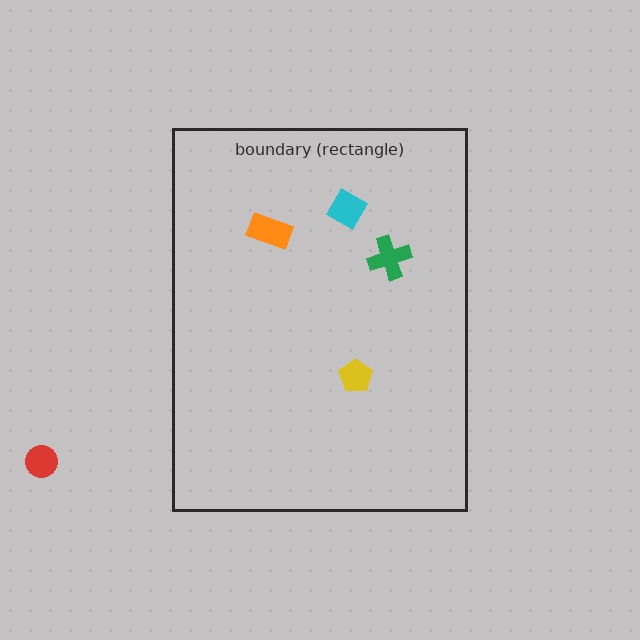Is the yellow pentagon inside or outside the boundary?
Inside.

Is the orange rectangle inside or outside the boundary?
Inside.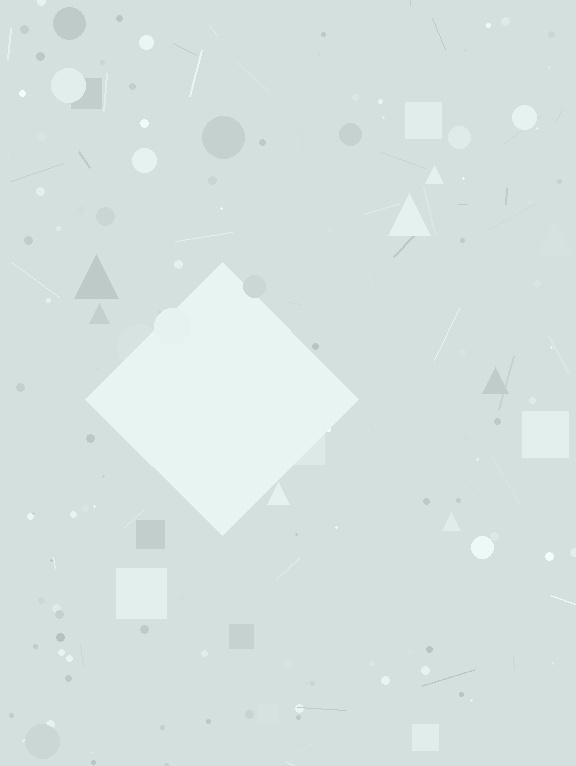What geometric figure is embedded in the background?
A diamond is embedded in the background.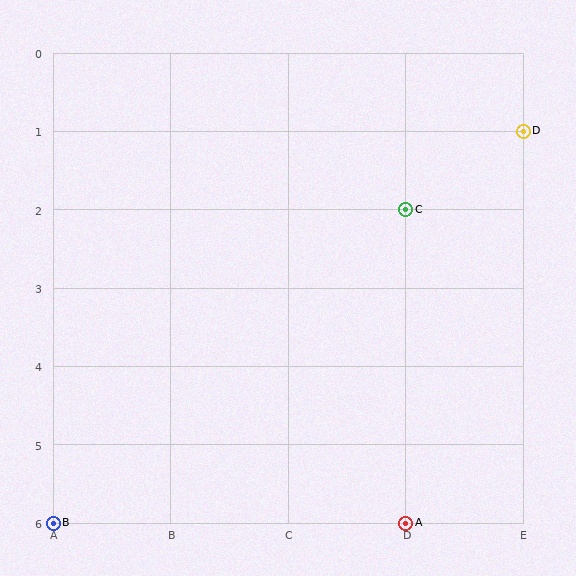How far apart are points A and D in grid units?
Points A and D are 1 column and 5 rows apart (about 5.1 grid units diagonally).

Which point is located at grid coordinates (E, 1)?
Point D is at (E, 1).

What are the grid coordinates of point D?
Point D is at grid coordinates (E, 1).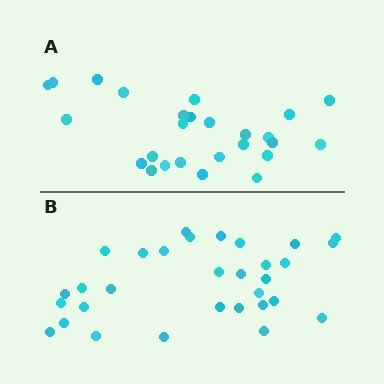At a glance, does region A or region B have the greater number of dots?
Region B (the bottom region) has more dots.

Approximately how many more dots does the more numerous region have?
Region B has about 5 more dots than region A.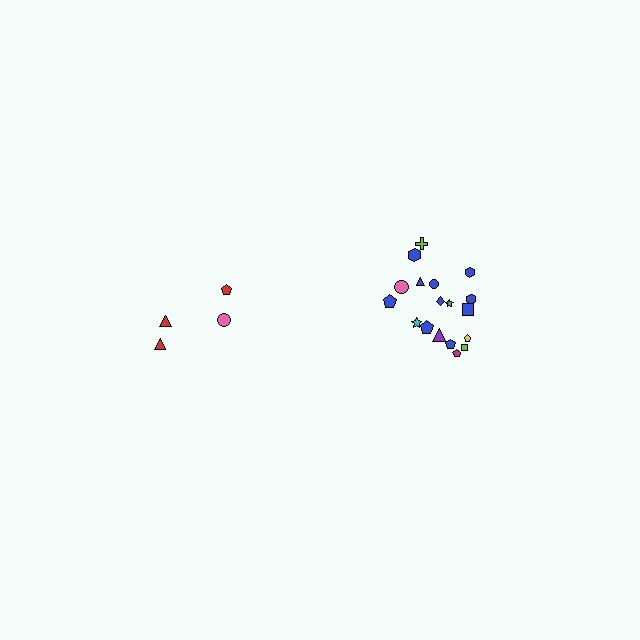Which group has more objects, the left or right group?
The right group.